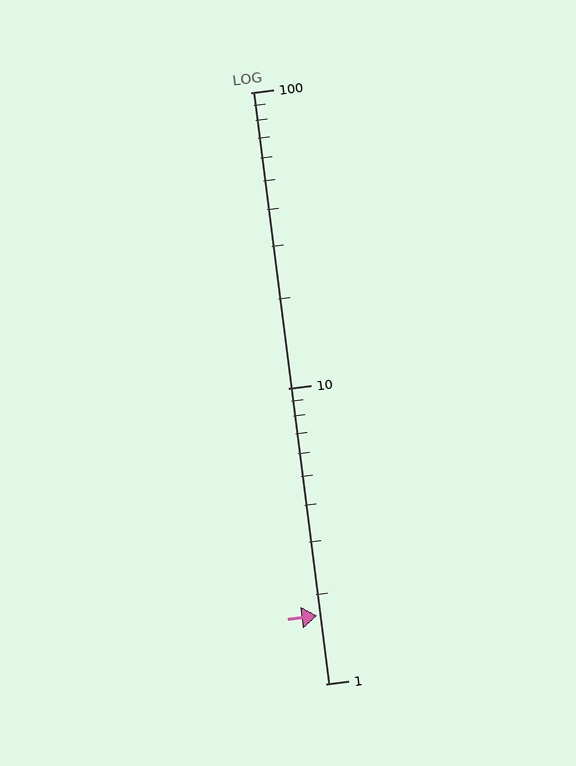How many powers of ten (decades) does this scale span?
The scale spans 2 decades, from 1 to 100.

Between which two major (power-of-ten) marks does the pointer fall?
The pointer is between 1 and 10.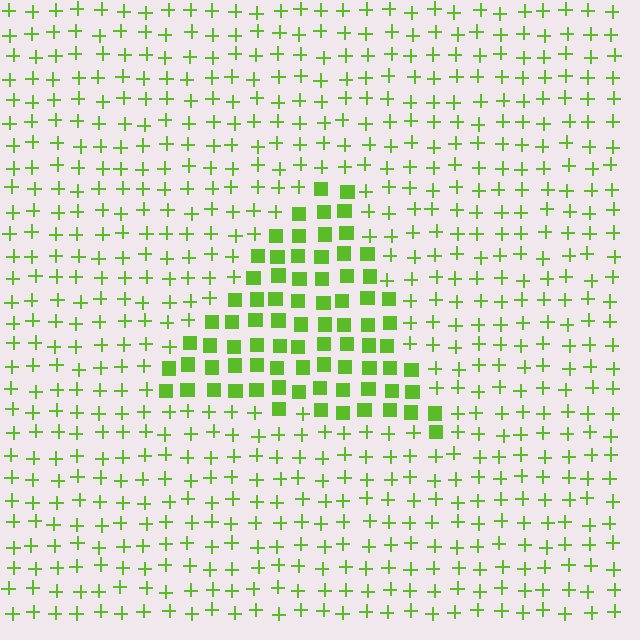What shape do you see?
I see a triangle.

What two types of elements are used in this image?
The image uses squares inside the triangle region and plus signs outside it.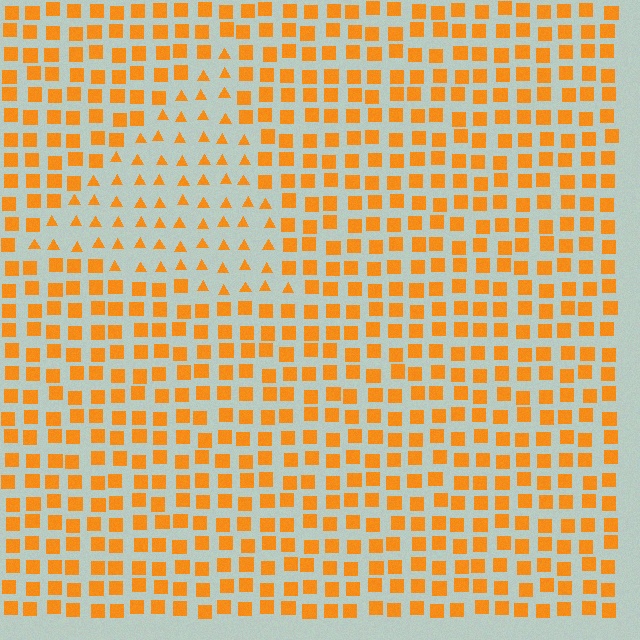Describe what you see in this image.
The image is filled with small orange elements arranged in a uniform grid. A triangle-shaped region contains triangles, while the surrounding area contains squares. The boundary is defined purely by the change in element shape.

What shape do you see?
I see a triangle.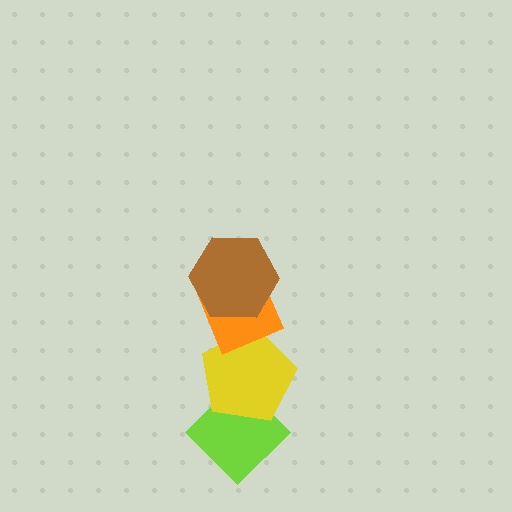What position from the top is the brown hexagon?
The brown hexagon is 1st from the top.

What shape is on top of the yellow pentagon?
The orange diamond is on top of the yellow pentagon.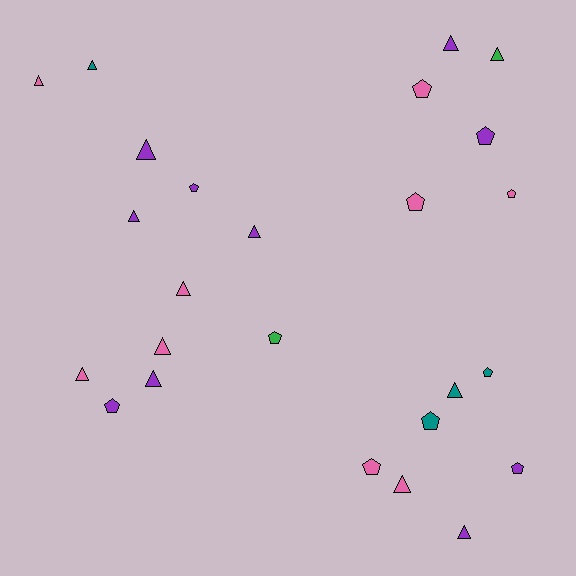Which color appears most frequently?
Purple, with 10 objects.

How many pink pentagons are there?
There are 4 pink pentagons.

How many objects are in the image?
There are 25 objects.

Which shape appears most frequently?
Triangle, with 14 objects.